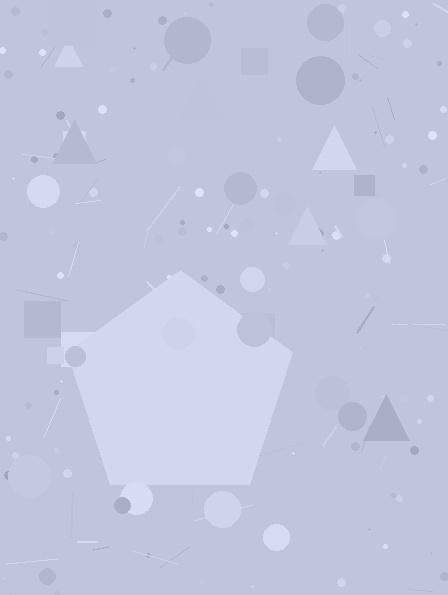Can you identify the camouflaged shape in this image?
The camouflaged shape is a pentagon.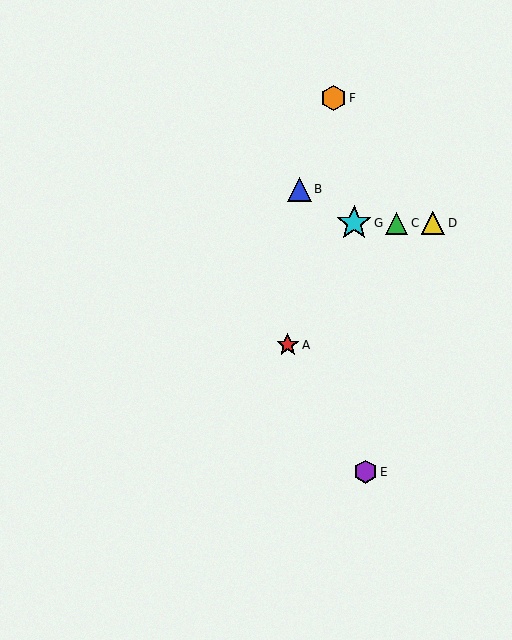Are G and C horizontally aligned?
Yes, both are at y≈223.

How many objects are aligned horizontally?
3 objects (C, D, G) are aligned horizontally.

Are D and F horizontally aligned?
No, D is at y≈223 and F is at y≈98.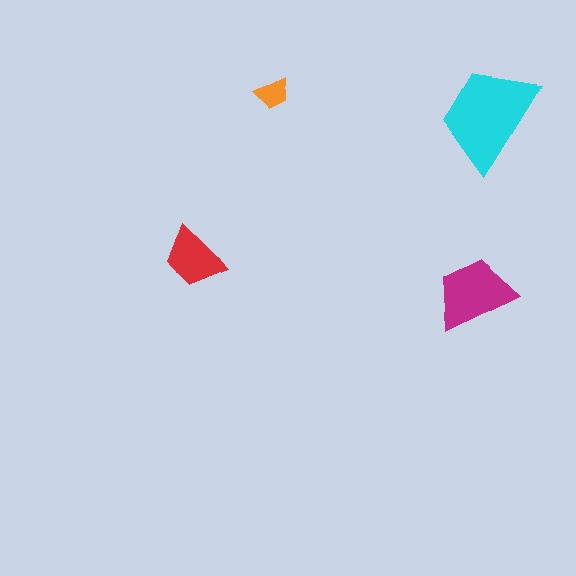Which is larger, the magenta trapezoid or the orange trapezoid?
The magenta one.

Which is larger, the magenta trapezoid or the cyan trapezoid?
The cyan one.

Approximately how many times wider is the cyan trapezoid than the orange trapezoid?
About 3 times wider.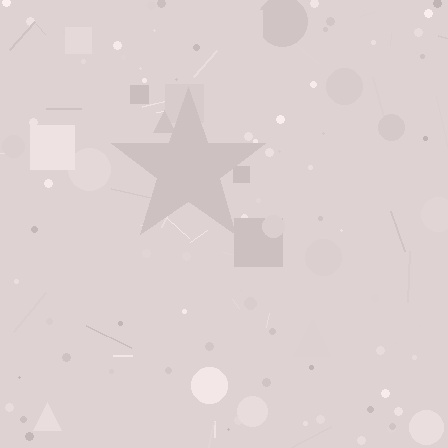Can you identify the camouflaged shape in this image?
The camouflaged shape is a star.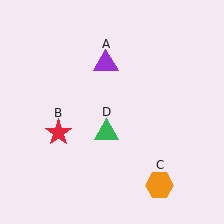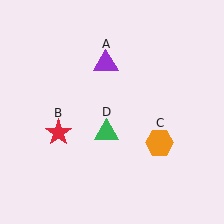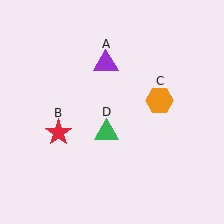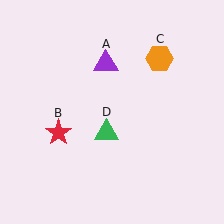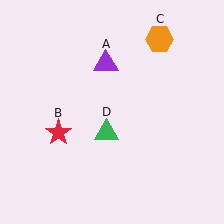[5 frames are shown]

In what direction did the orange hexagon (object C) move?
The orange hexagon (object C) moved up.